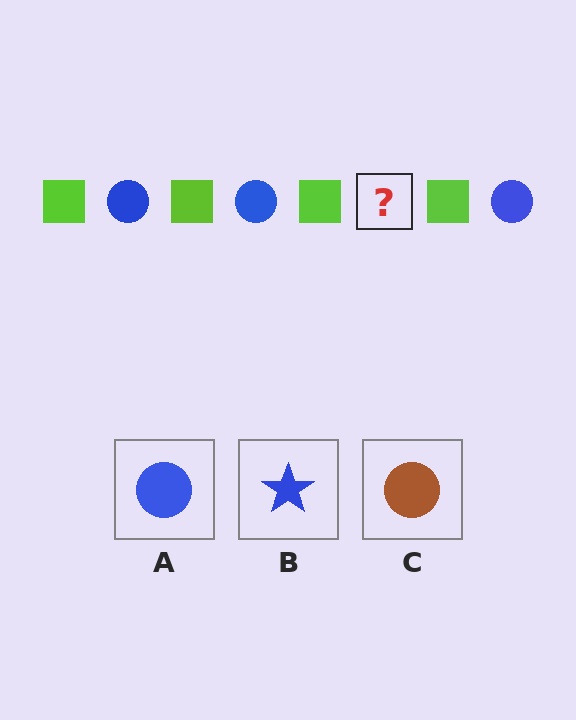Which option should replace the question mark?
Option A.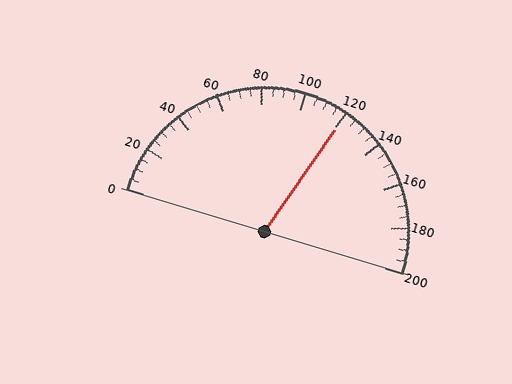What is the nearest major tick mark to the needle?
The nearest major tick mark is 120.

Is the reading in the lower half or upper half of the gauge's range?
The reading is in the upper half of the range (0 to 200).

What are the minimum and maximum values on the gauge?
The gauge ranges from 0 to 200.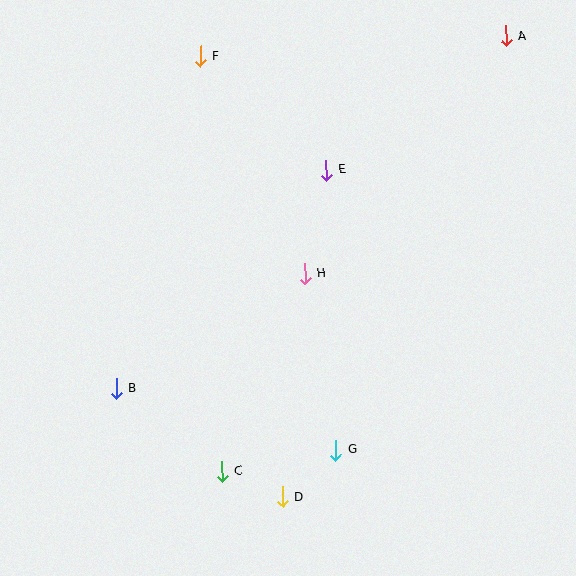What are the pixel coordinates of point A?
Point A is at (506, 36).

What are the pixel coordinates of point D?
Point D is at (282, 497).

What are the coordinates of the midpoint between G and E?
The midpoint between G and E is at (331, 310).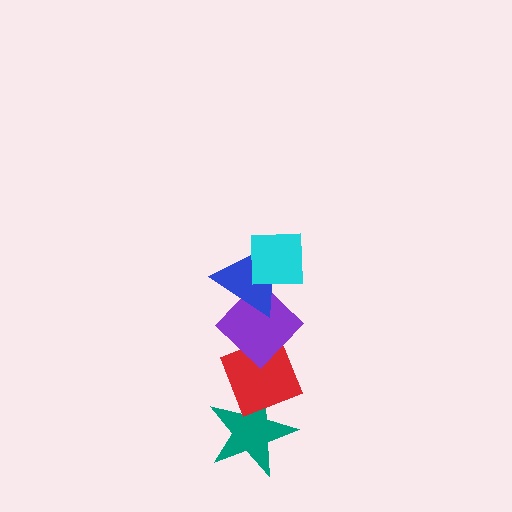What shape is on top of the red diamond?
The purple diamond is on top of the red diamond.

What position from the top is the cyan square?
The cyan square is 1st from the top.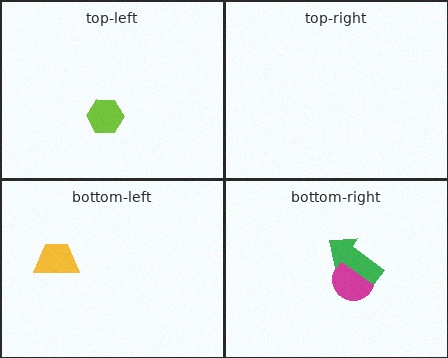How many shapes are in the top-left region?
1.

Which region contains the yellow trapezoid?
The bottom-left region.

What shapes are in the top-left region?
The lime hexagon.